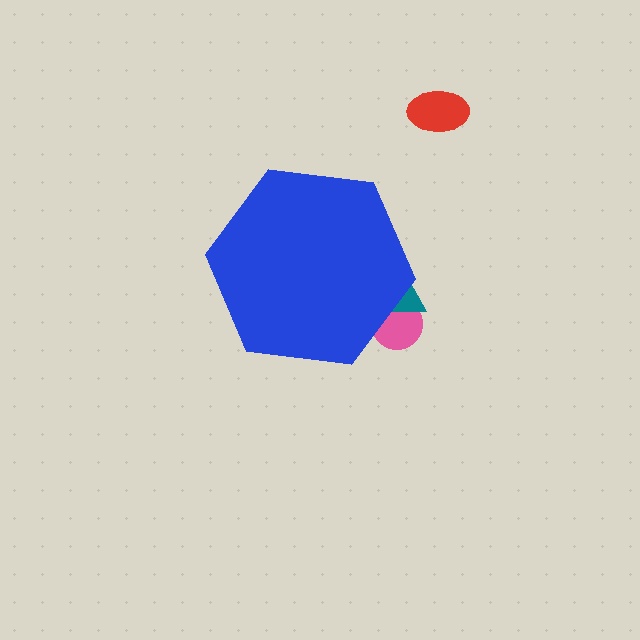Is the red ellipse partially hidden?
No, the red ellipse is fully visible.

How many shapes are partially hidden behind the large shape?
2 shapes are partially hidden.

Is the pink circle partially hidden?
Yes, the pink circle is partially hidden behind the blue hexagon.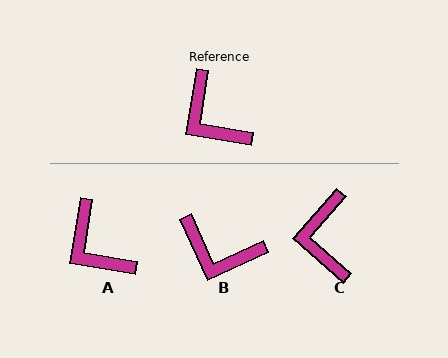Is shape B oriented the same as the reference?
No, it is off by about 34 degrees.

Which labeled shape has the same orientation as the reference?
A.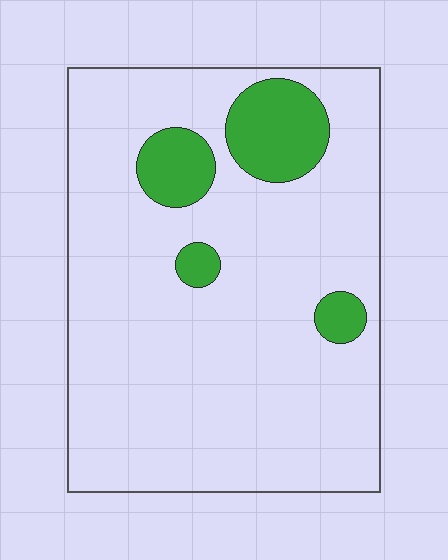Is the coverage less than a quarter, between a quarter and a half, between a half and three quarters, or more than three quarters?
Less than a quarter.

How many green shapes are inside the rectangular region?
4.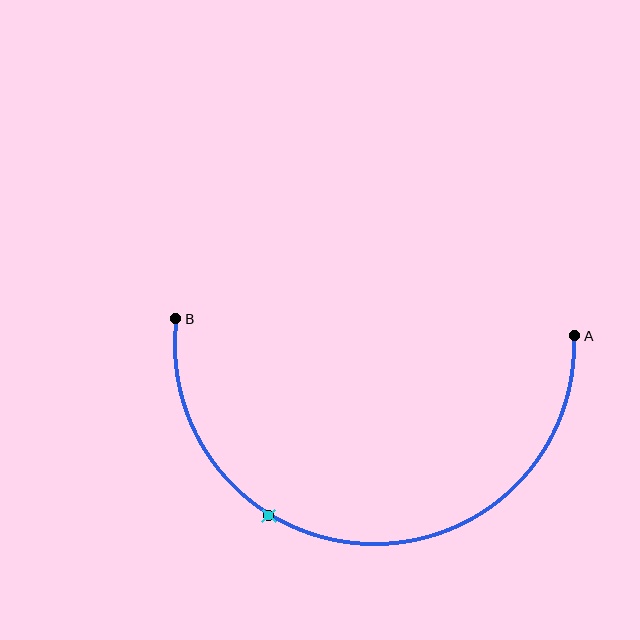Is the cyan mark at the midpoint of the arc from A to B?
No. The cyan mark lies on the arc but is closer to endpoint B. The arc midpoint would be at the point on the curve equidistant along the arc from both A and B.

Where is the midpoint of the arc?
The arc midpoint is the point on the curve farthest from the straight line joining A and B. It sits below that line.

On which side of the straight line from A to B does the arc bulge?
The arc bulges below the straight line connecting A and B.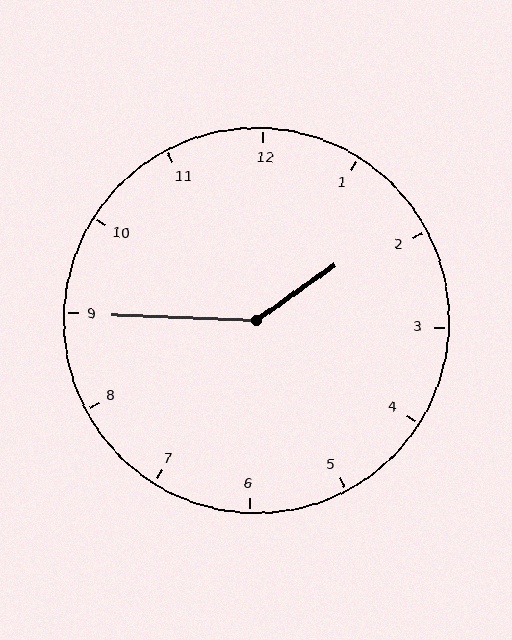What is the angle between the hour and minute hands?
Approximately 142 degrees.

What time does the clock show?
1:45.